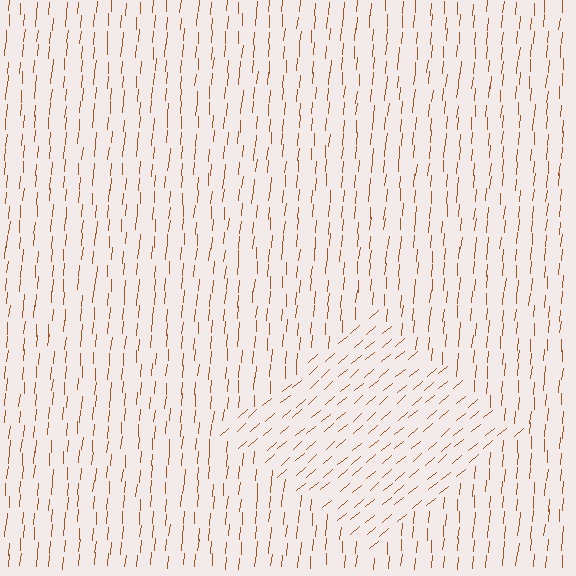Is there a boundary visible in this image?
Yes, there is a texture boundary formed by a change in line orientation.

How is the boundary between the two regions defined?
The boundary is defined purely by a change in line orientation (approximately 45 degrees difference). All lines are the same color and thickness.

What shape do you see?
I see a diamond.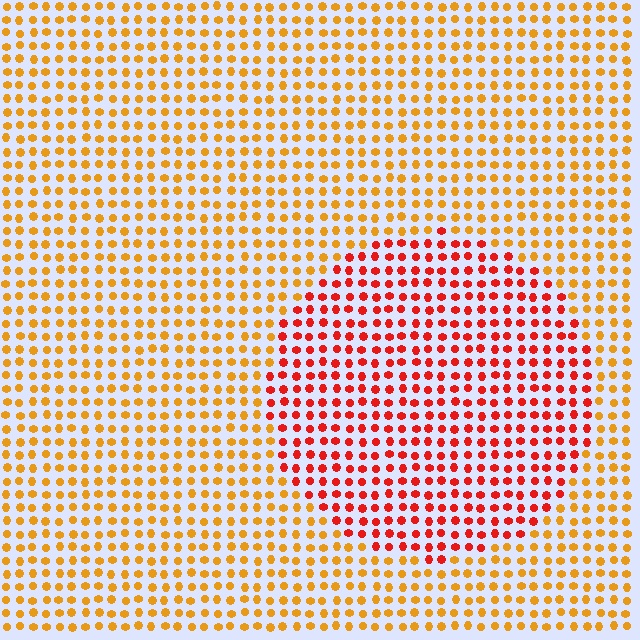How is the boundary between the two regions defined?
The boundary is defined purely by a slight shift in hue (about 38 degrees). Spacing, size, and orientation are identical on both sides.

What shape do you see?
I see a circle.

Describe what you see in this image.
The image is filled with small orange elements in a uniform arrangement. A circle-shaped region is visible where the elements are tinted to a slightly different hue, forming a subtle color boundary.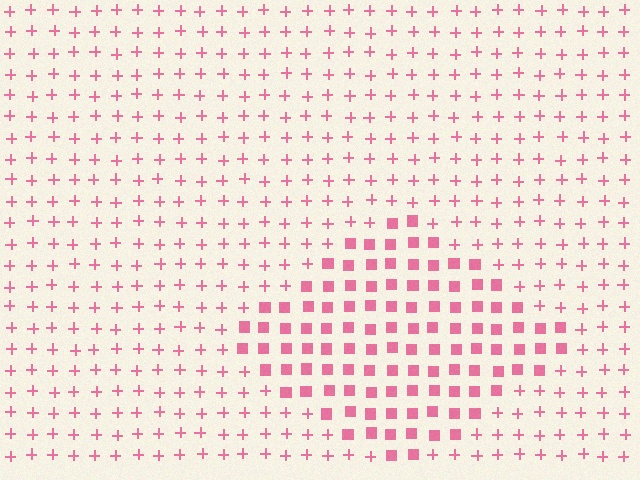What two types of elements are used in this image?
The image uses squares inside the diamond region and plus signs outside it.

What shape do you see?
I see a diamond.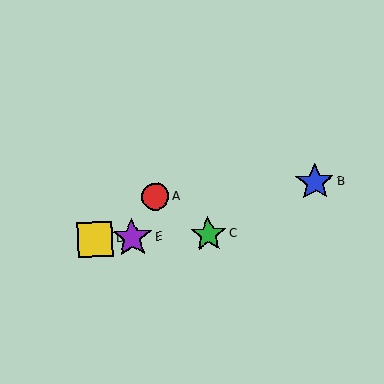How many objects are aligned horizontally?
3 objects (C, D, E) are aligned horizontally.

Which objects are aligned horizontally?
Objects C, D, E are aligned horizontally.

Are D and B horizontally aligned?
No, D is at y≈240 and B is at y≈182.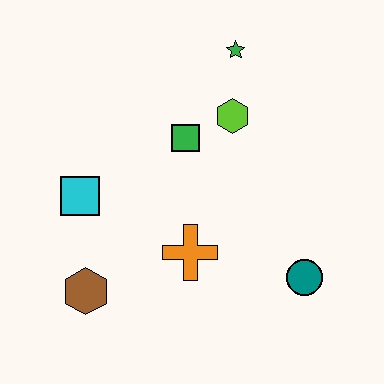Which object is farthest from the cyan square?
The teal circle is farthest from the cyan square.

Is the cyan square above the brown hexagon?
Yes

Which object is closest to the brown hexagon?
The cyan square is closest to the brown hexagon.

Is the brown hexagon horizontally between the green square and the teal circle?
No